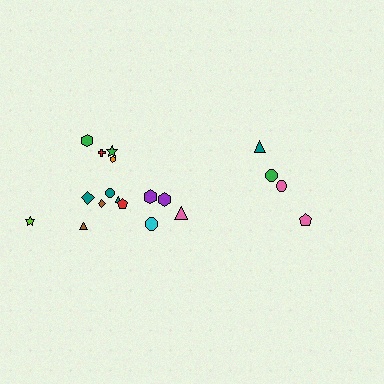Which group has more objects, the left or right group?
The left group.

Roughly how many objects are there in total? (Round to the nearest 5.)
Roughly 20 objects in total.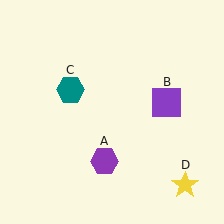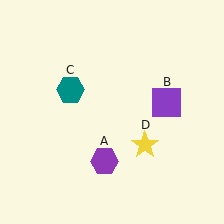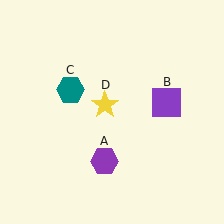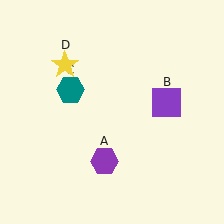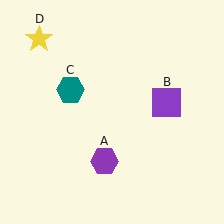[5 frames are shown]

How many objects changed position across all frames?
1 object changed position: yellow star (object D).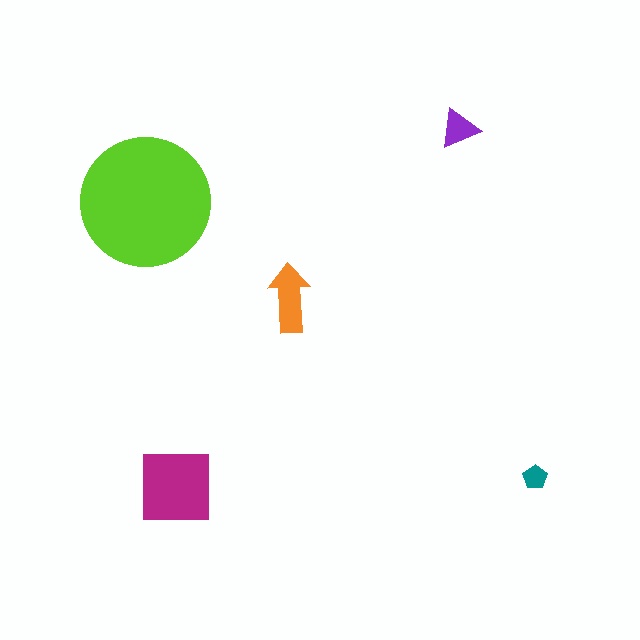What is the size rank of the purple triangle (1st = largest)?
4th.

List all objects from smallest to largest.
The teal pentagon, the purple triangle, the orange arrow, the magenta square, the lime circle.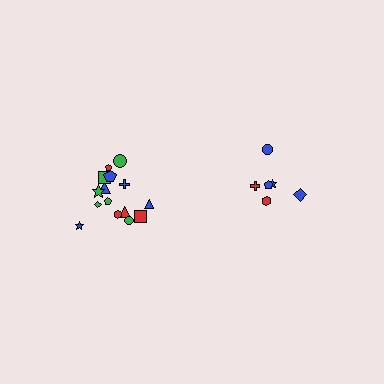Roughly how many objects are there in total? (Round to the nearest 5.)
Roughly 20 objects in total.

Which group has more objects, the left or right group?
The left group.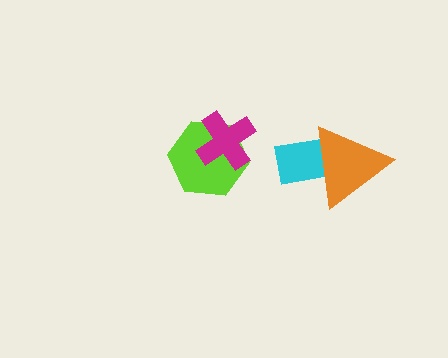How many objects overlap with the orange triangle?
1 object overlaps with the orange triangle.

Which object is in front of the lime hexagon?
The magenta cross is in front of the lime hexagon.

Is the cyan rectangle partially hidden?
Yes, it is partially covered by another shape.